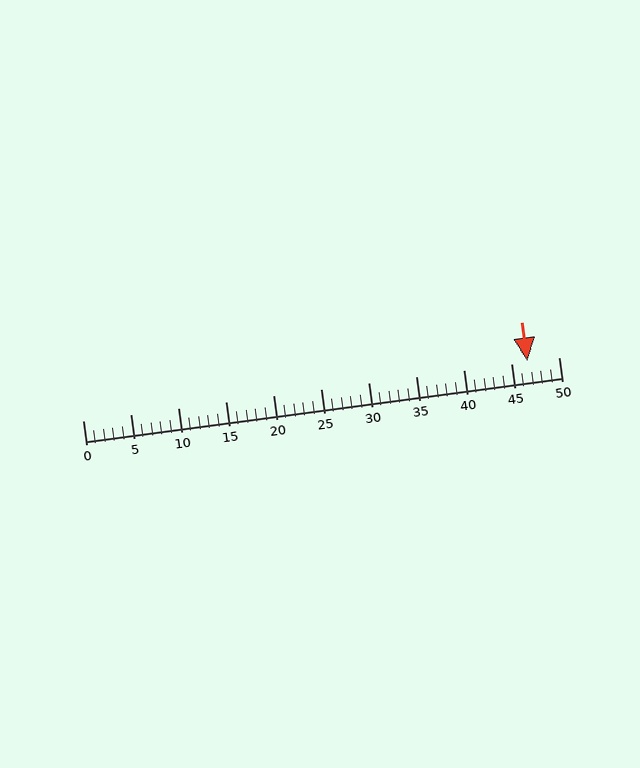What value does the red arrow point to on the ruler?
The red arrow points to approximately 47.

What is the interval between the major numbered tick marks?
The major tick marks are spaced 5 units apart.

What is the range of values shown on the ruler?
The ruler shows values from 0 to 50.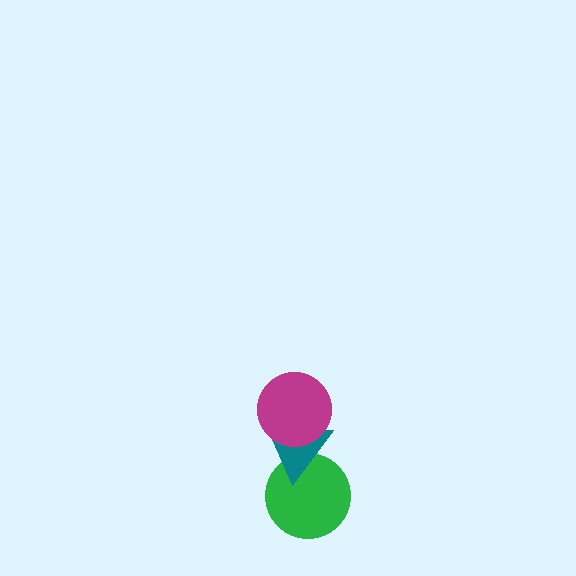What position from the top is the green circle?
The green circle is 3rd from the top.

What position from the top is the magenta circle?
The magenta circle is 1st from the top.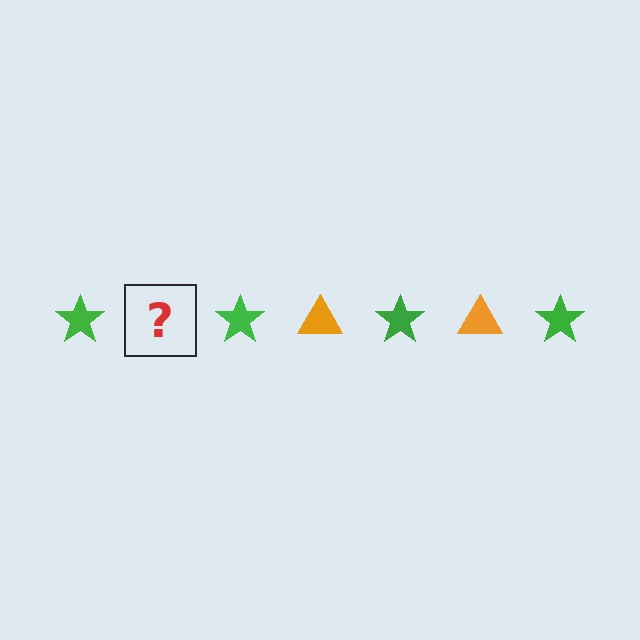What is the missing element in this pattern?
The missing element is an orange triangle.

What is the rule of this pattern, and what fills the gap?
The rule is that the pattern alternates between green star and orange triangle. The gap should be filled with an orange triangle.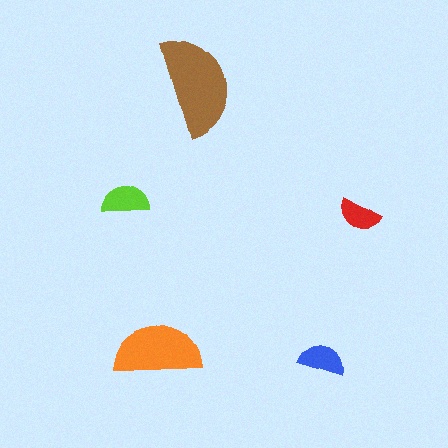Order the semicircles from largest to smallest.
the brown one, the orange one, the lime one, the blue one, the red one.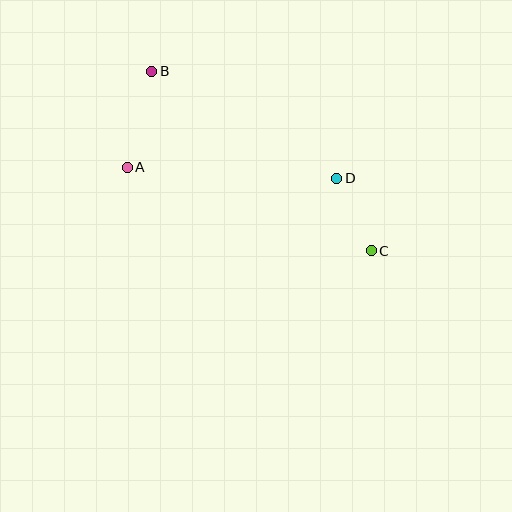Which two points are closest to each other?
Points C and D are closest to each other.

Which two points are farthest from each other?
Points B and C are farthest from each other.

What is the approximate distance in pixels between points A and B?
The distance between A and B is approximately 99 pixels.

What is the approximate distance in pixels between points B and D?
The distance between B and D is approximately 214 pixels.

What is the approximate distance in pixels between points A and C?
The distance between A and C is approximately 258 pixels.